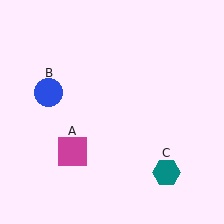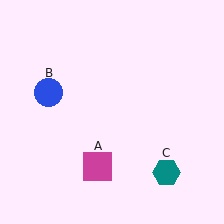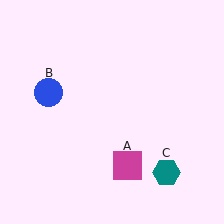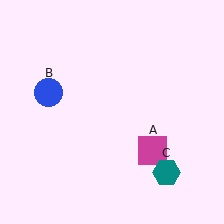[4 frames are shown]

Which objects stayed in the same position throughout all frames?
Blue circle (object B) and teal hexagon (object C) remained stationary.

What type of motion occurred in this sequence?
The magenta square (object A) rotated counterclockwise around the center of the scene.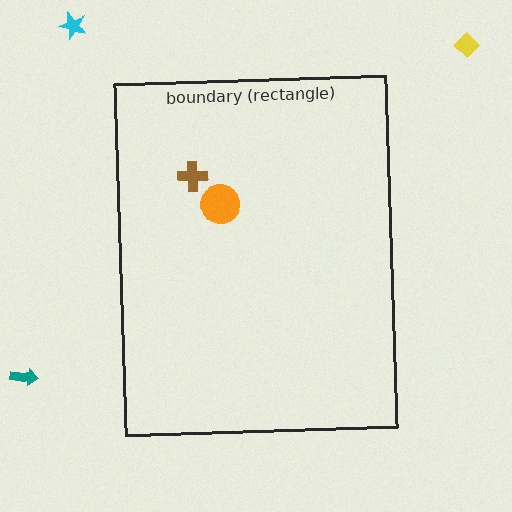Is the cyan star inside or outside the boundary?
Outside.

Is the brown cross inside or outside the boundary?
Inside.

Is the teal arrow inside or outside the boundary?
Outside.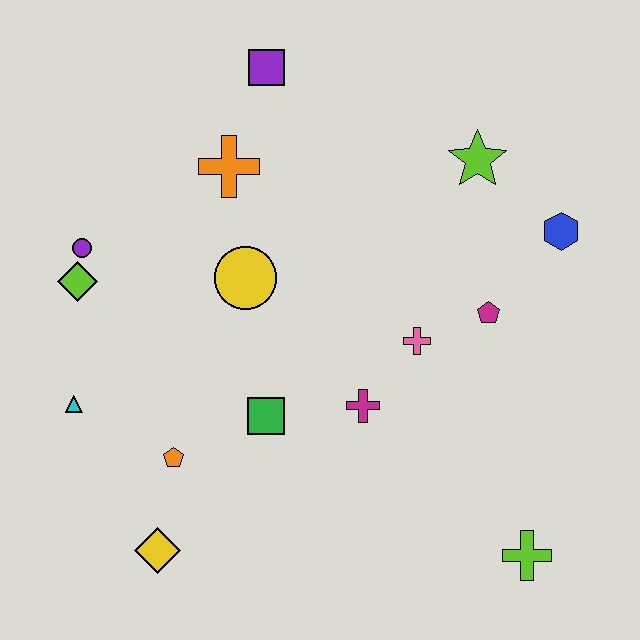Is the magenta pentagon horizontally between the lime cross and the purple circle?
Yes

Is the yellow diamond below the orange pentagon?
Yes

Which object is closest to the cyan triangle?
The orange pentagon is closest to the cyan triangle.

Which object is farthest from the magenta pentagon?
The cyan triangle is farthest from the magenta pentagon.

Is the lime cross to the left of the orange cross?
No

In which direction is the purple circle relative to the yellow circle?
The purple circle is to the left of the yellow circle.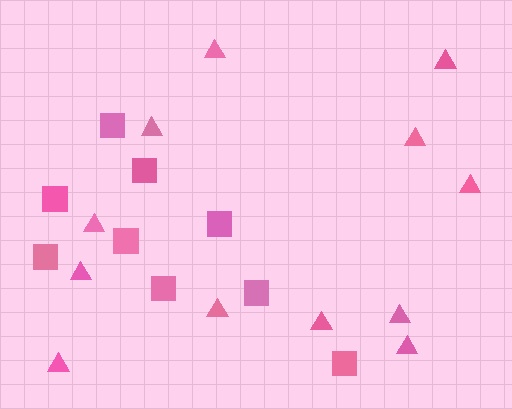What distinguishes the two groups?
There are 2 groups: one group of triangles (12) and one group of squares (9).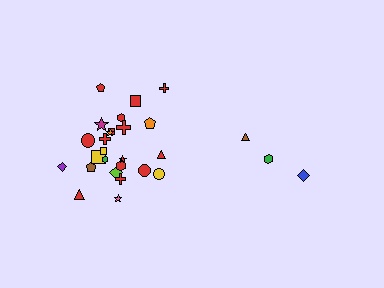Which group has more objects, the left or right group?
The left group.